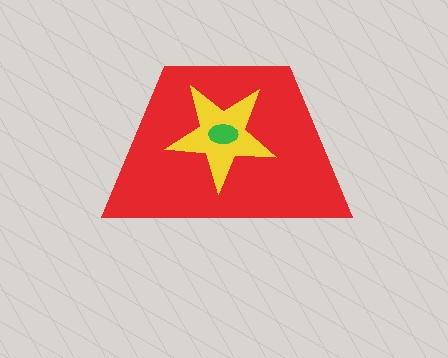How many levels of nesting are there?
3.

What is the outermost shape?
The red trapezoid.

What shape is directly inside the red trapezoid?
The yellow star.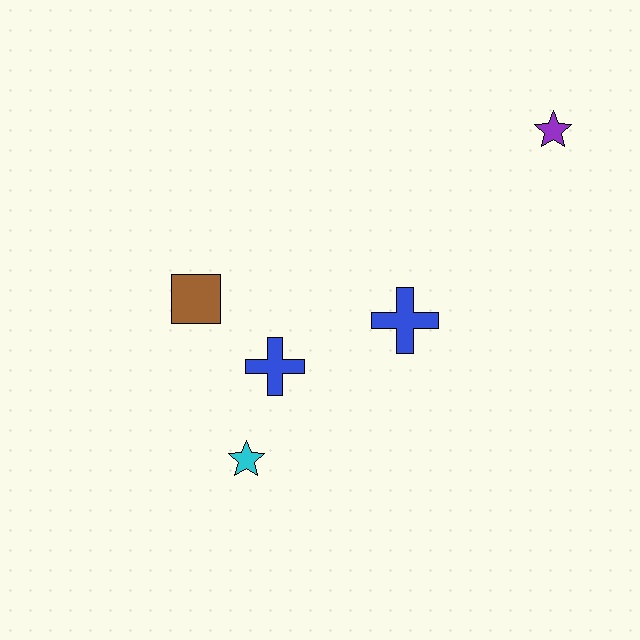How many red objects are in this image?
There are no red objects.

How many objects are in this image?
There are 5 objects.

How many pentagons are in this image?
There are no pentagons.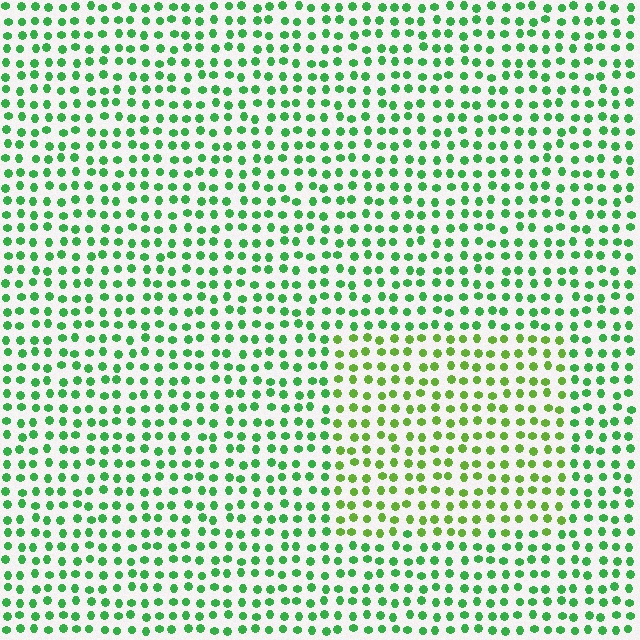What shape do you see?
I see a rectangle.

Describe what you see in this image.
The image is filled with small green elements in a uniform arrangement. A rectangle-shaped region is visible where the elements are tinted to a slightly different hue, forming a subtle color boundary.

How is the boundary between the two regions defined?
The boundary is defined purely by a slight shift in hue (about 31 degrees). Spacing, size, and orientation are identical on both sides.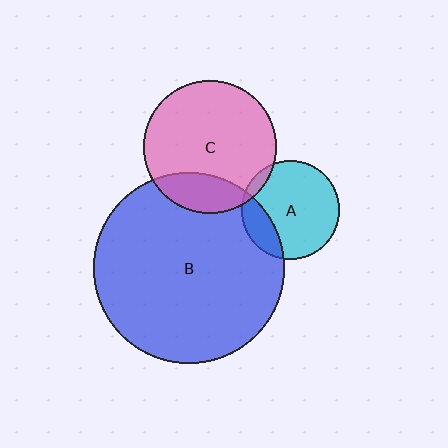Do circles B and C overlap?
Yes.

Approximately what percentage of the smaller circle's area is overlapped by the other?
Approximately 20%.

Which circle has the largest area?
Circle B (blue).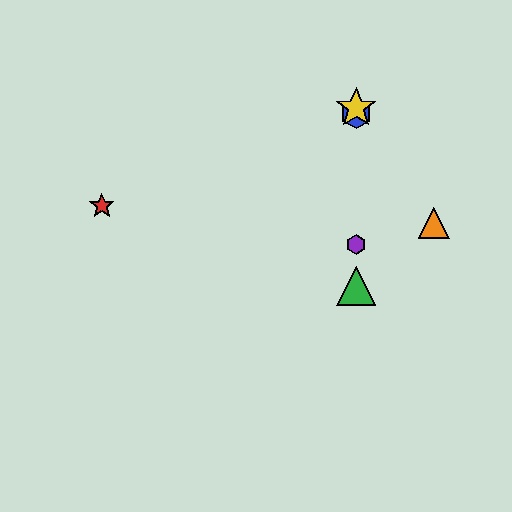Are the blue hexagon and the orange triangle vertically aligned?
No, the blue hexagon is at x≈356 and the orange triangle is at x≈434.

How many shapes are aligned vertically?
4 shapes (the blue hexagon, the green triangle, the yellow star, the purple hexagon) are aligned vertically.